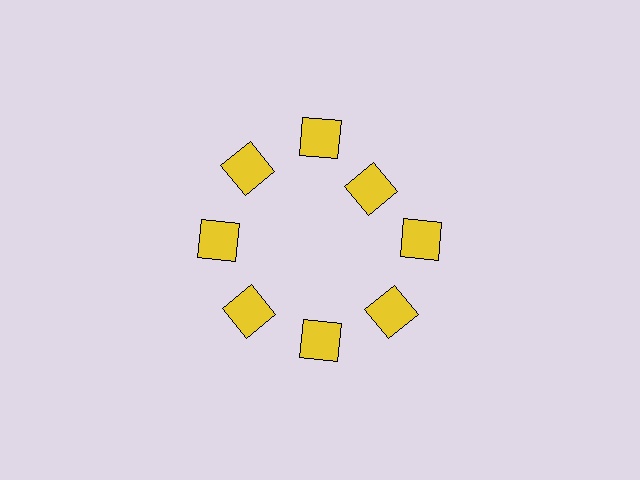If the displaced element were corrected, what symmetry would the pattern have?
It would have 8-fold rotational symmetry — the pattern would map onto itself every 45 degrees.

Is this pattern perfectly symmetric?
No. The 8 yellow squares are arranged in a ring, but one element near the 2 o'clock position is pulled inward toward the center, breaking the 8-fold rotational symmetry.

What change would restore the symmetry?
The symmetry would be restored by moving it outward, back onto the ring so that all 8 squares sit at equal angles and equal distance from the center.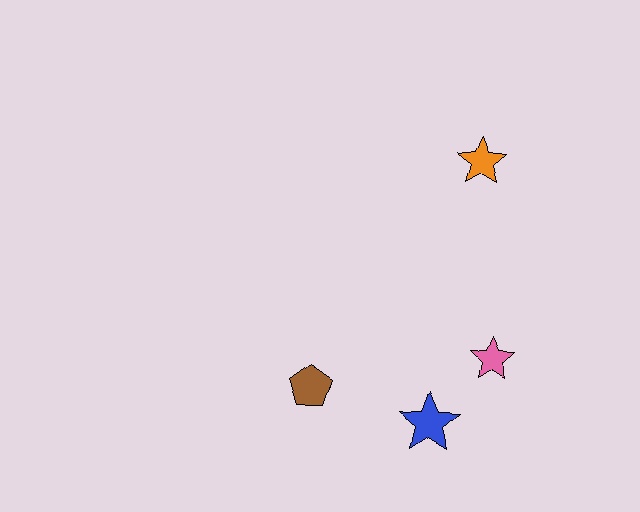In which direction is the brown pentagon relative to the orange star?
The brown pentagon is below the orange star.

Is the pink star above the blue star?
Yes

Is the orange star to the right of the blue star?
Yes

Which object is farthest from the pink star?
The orange star is farthest from the pink star.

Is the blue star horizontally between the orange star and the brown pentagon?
Yes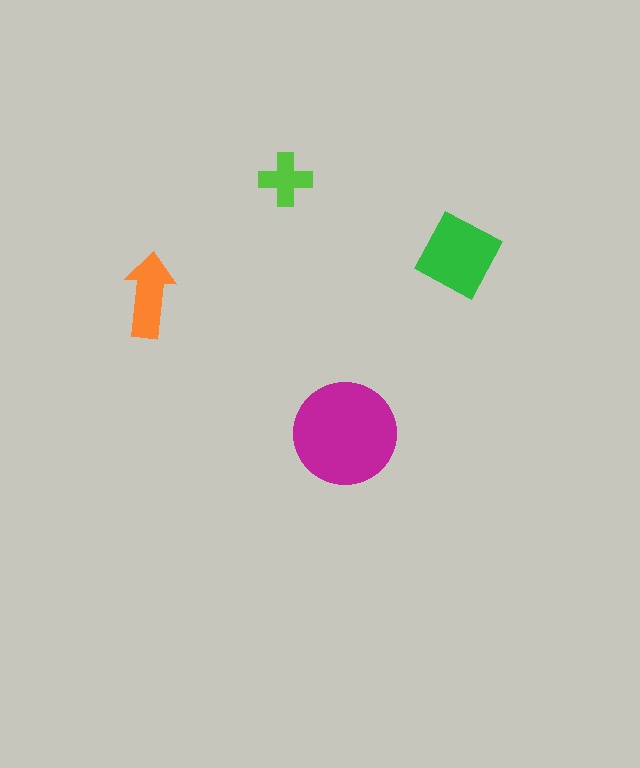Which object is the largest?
The magenta circle.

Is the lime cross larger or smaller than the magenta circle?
Smaller.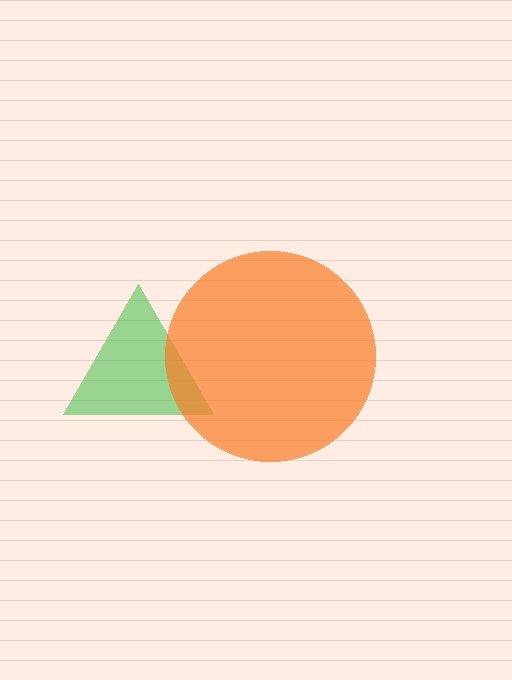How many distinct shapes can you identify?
There are 2 distinct shapes: a green triangle, an orange circle.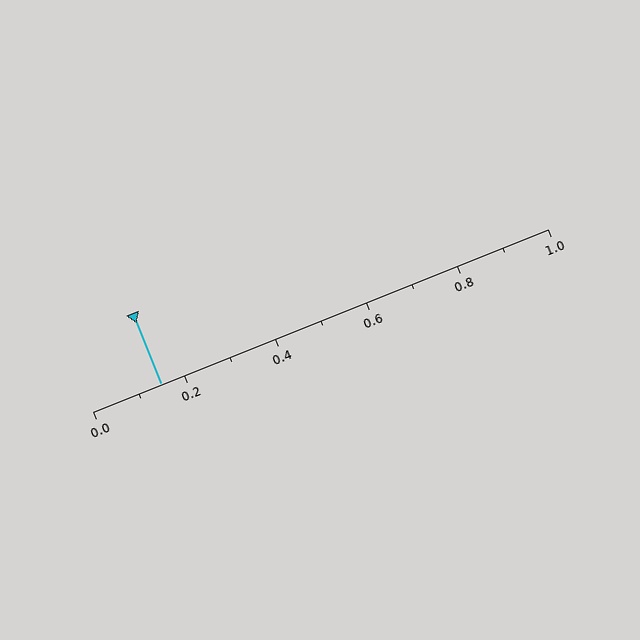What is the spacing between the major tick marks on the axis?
The major ticks are spaced 0.2 apart.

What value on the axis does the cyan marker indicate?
The marker indicates approximately 0.15.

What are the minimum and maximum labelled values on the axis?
The axis runs from 0.0 to 1.0.